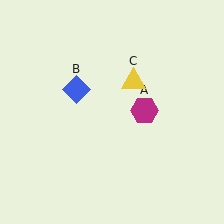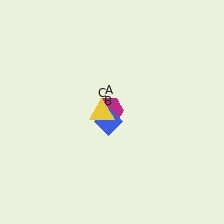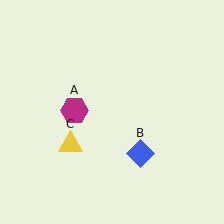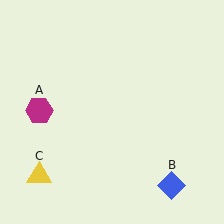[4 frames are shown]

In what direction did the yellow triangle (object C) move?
The yellow triangle (object C) moved down and to the left.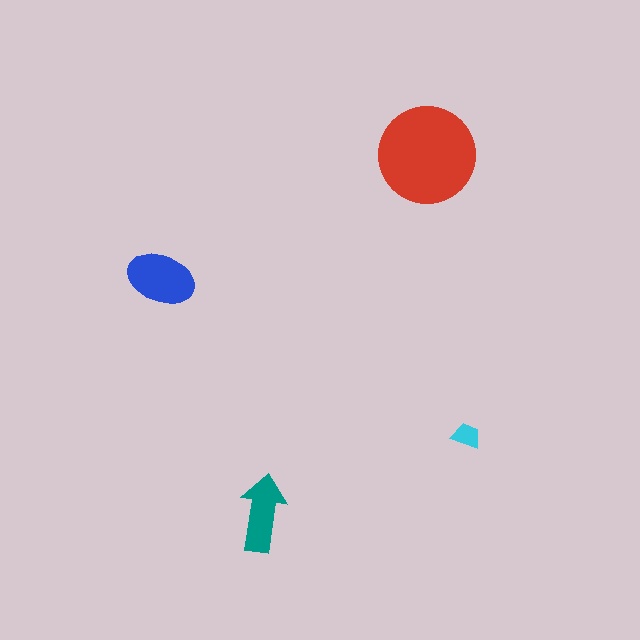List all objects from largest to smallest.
The red circle, the blue ellipse, the teal arrow, the cyan trapezoid.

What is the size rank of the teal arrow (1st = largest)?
3rd.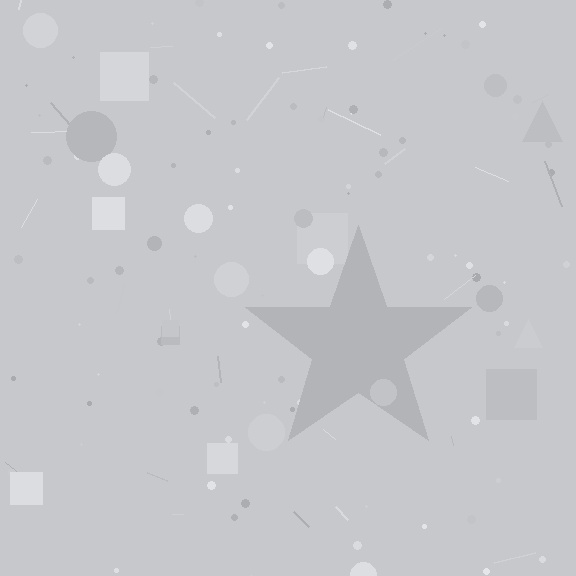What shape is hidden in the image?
A star is hidden in the image.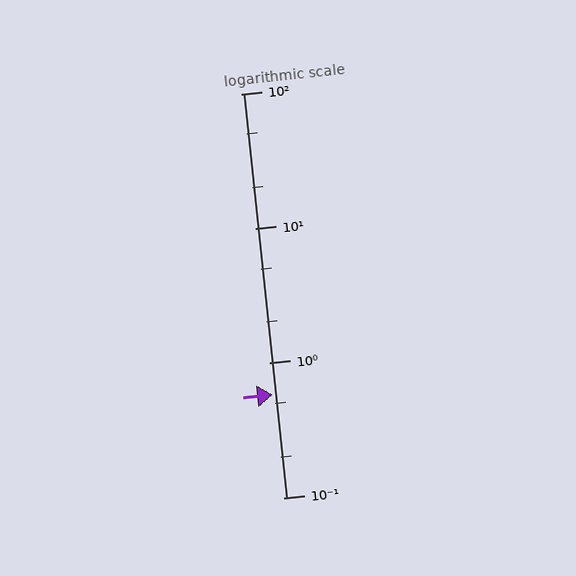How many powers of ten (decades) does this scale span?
The scale spans 3 decades, from 0.1 to 100.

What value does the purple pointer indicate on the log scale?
The pointer indicates approximately 0.58.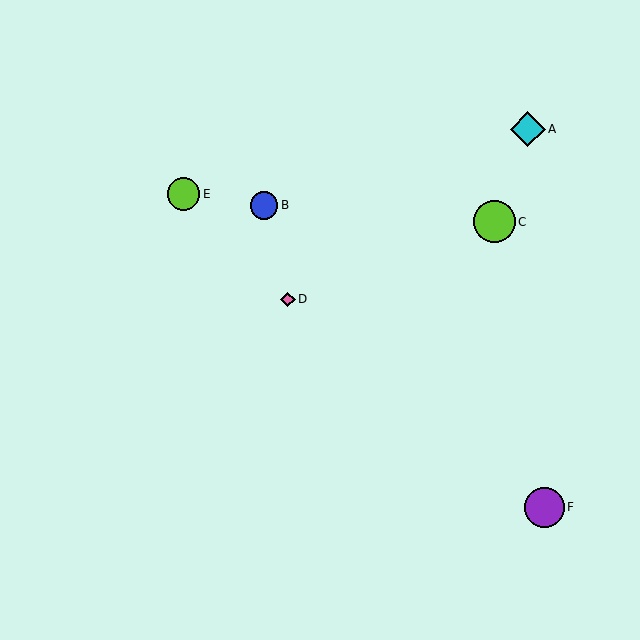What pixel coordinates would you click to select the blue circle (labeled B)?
Click at (264, 205) to select the blue circle B.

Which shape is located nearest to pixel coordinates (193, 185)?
The lime circle (labeled E) at (184, 194) is nearest to that location.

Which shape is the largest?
The lime circle (labeled C) is the largest.